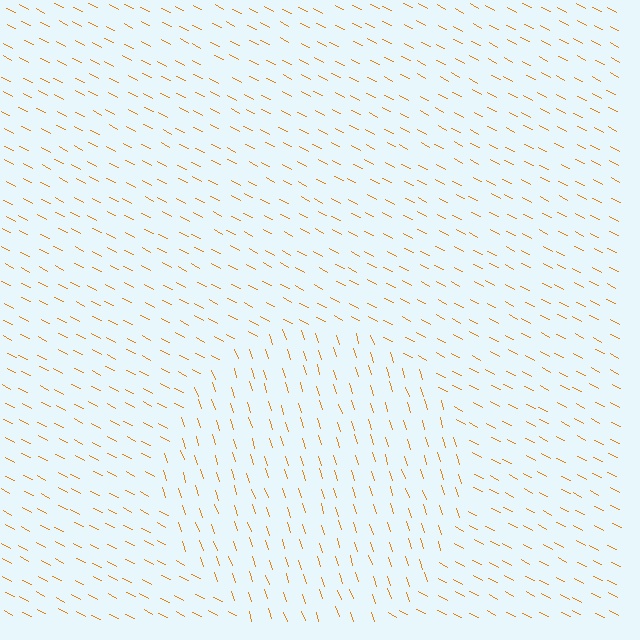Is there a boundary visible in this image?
Yes, there is a texture boundary formed by a change in line orientation.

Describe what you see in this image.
The image is filled with small orange line segments. A circle region in the image has lines oriented differently from the surrounding lines, creating a visible texture boundary.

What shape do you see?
I see a circle.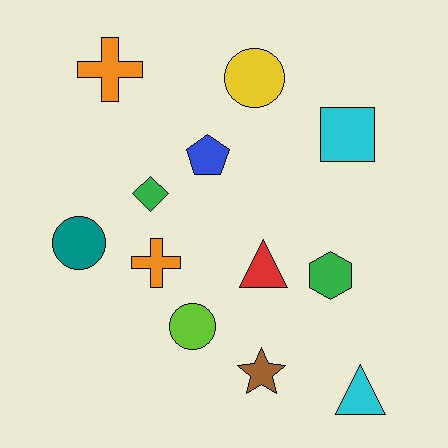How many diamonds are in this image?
There is 1 diamond.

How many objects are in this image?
There are 12 objects.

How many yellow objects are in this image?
There is 1 yellow object.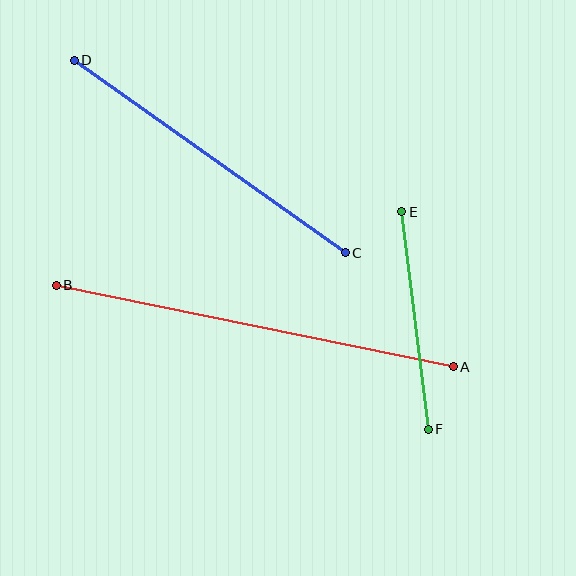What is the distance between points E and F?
The distance is approximately 219 pixels.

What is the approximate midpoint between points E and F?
The midpoint is at approximately (415, 320) pixels.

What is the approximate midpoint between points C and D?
The midpoint is at approximately (210, 156) pixels.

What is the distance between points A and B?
The distance is approximately 405 pixels.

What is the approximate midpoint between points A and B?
The midpoint is at approximately (255, 326) pixels.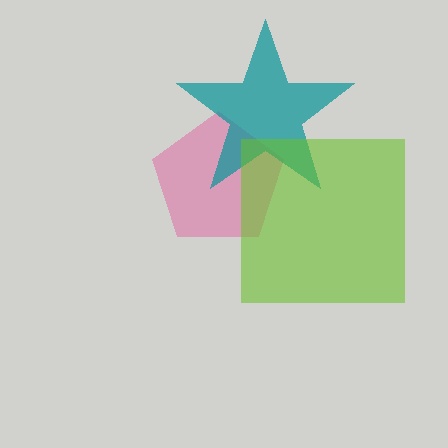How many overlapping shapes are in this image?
There are 3 overlapping shapes in the image.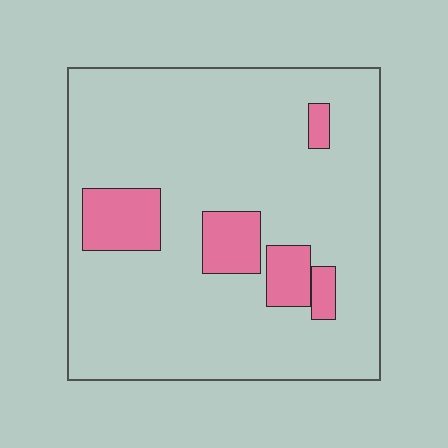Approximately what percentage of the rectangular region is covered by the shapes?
Approximately 15%.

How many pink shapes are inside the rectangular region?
5.